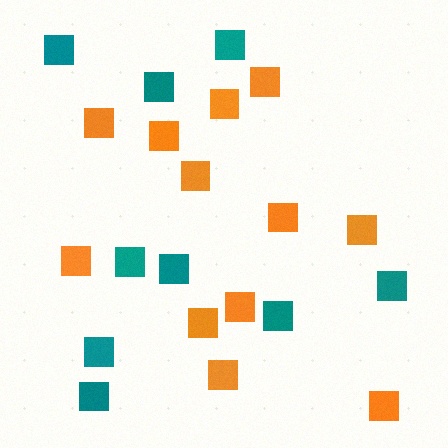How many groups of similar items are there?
There are 2 groups: one group of orange squares (12) and one group of teal squares (9).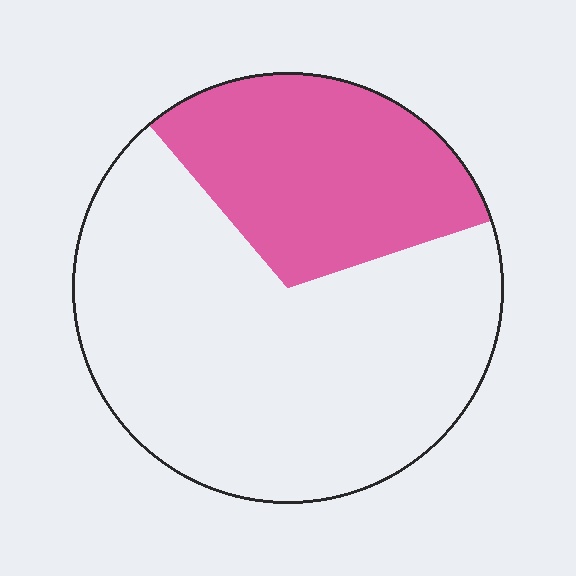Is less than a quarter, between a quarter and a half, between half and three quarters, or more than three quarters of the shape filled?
Between a quarter and a half.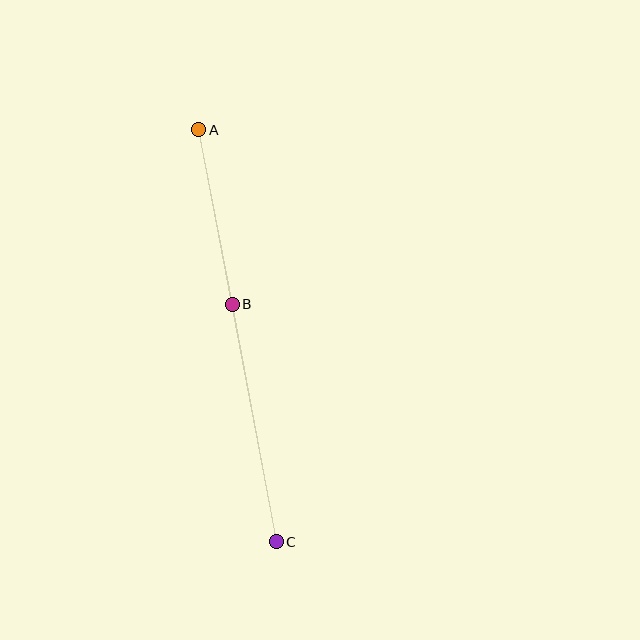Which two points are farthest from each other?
Points A and C are farthest from each other.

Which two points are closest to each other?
Points A and B are closest to each other.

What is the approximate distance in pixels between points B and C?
The distance between B and C is approximately 242 pixels.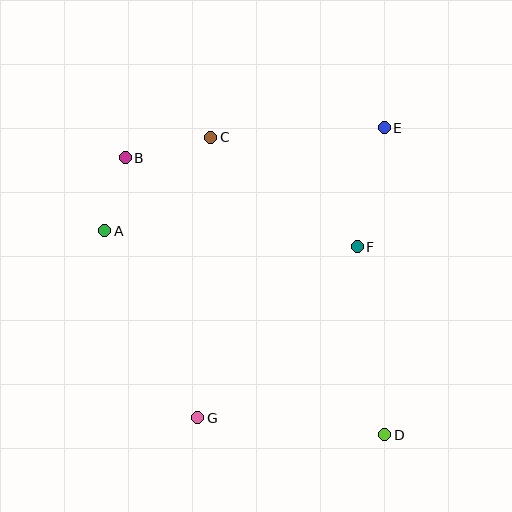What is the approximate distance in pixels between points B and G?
The distance between B and G is approximately 270 pixels.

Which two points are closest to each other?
Points A and B are closest to each other.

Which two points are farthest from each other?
Points B and D are farthest from each other.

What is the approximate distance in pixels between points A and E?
The distance between A and E is approximately 298 pixels.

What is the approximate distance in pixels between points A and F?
The distance between A and F is approximately 253 pixels.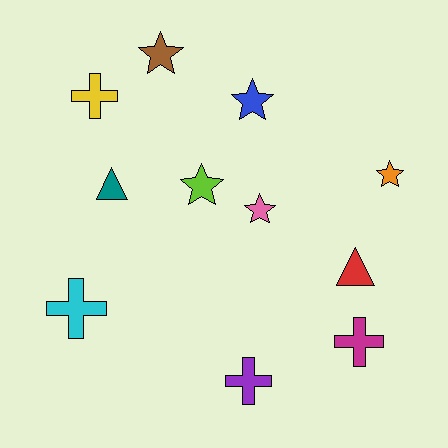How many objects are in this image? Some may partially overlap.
There are 11 objects.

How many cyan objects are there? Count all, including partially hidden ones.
There is 1 cyan object.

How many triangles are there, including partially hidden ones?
There are 2 triangles.